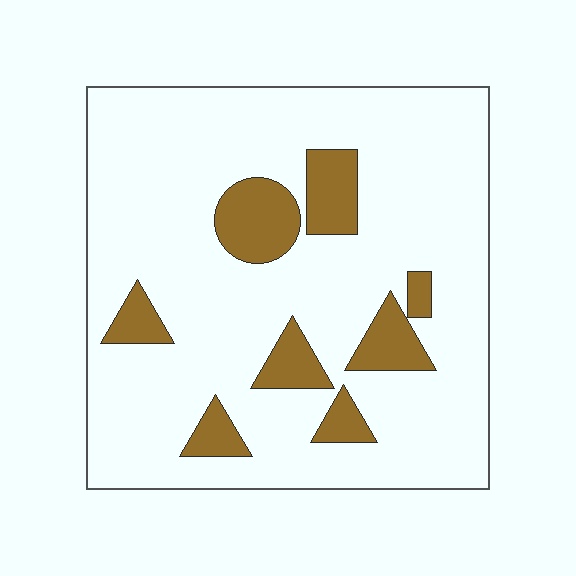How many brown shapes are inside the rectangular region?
8.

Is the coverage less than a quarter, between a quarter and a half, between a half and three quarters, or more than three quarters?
Less than a quarter.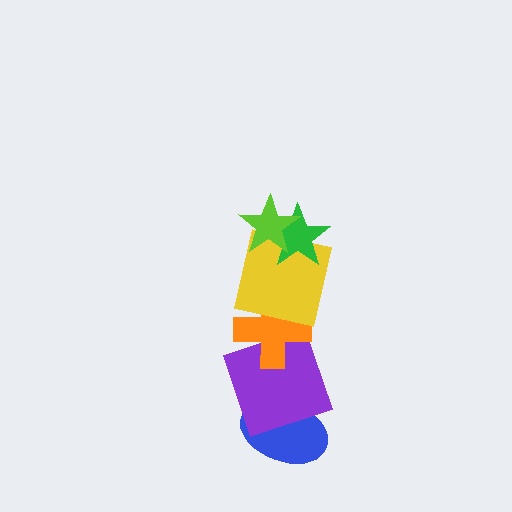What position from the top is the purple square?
The purple square is 5th from the top.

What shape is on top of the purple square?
The orange cross is on top of the purple square.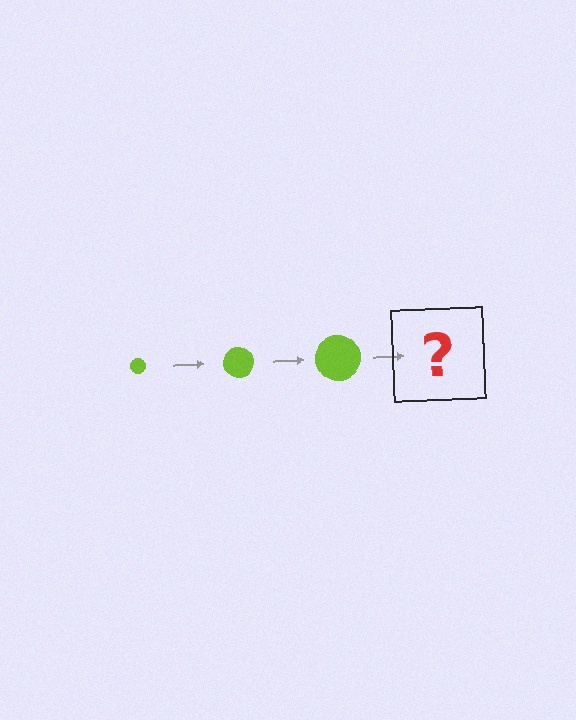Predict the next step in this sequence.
The next step is a lime circle, larger than the previous one.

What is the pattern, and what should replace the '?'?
The pattern is that the circle gets progressively larger each step. The '?' should be a lime circle, larger than the previous one.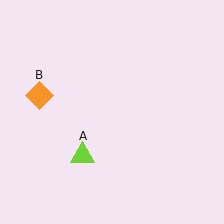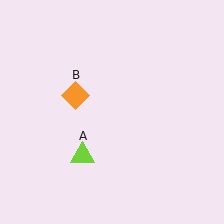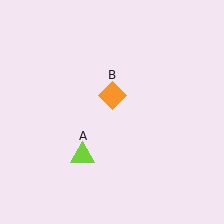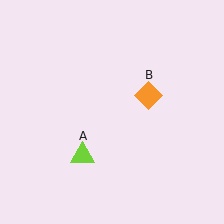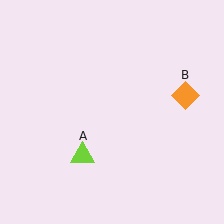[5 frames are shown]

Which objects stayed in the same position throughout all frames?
Lime triangle (object A) remained stationary.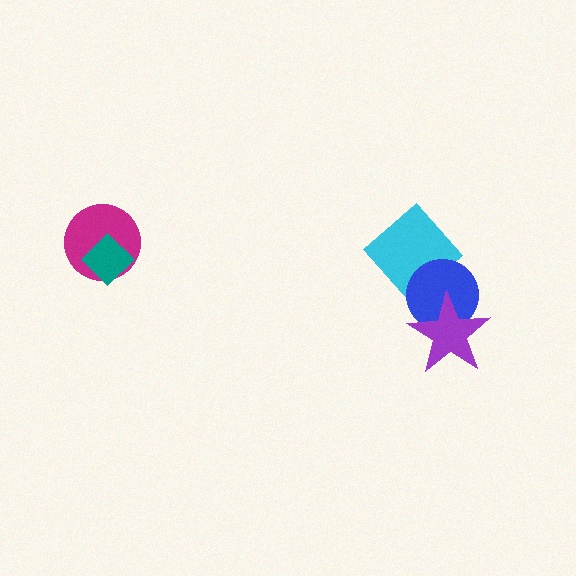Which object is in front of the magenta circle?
The teal diamond is in front of the magenta circle.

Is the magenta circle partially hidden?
Yes, it is partially covered by another shape.